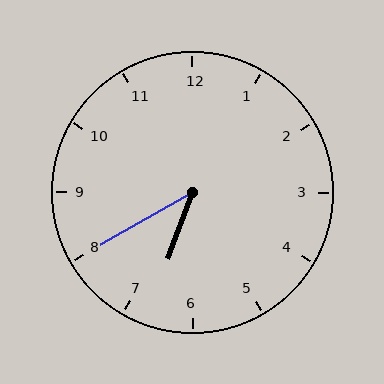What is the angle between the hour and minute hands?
Approximately 40 degrees.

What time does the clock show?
6:40.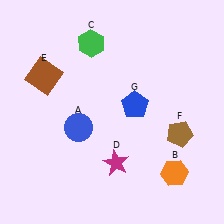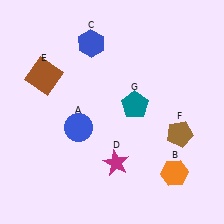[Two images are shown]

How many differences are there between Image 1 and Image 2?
There are 2 differences between the two images.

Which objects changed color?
C changed from green to blue. G changed from blue to teal.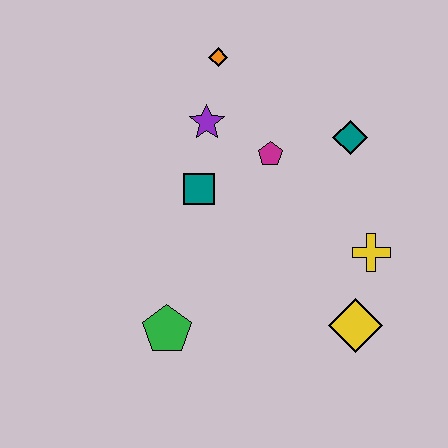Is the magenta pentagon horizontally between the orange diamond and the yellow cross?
Yes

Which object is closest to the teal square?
The purple star is closest to the teal square.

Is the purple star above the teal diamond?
Yes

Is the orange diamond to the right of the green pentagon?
Yes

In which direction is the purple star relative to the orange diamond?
The purple star is below the orange diamond.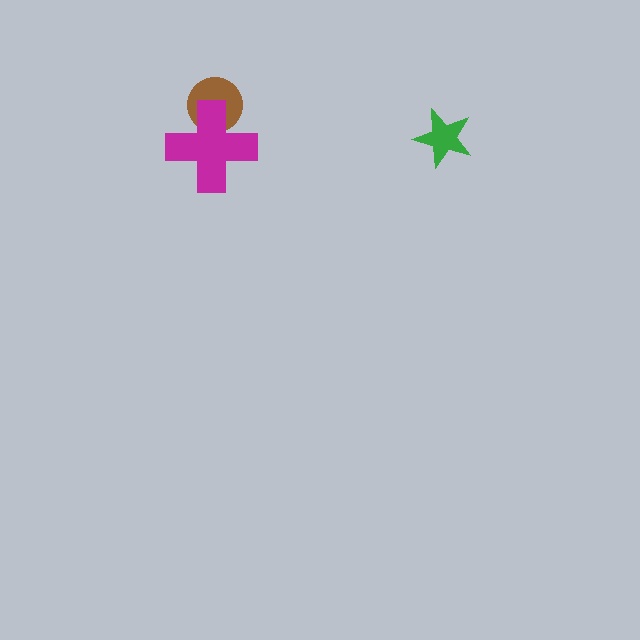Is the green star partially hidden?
No, no other shape covers it.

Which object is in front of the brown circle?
The magenta cross is in front of the brown circle.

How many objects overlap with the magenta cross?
1 object overlaps with the magenta cross.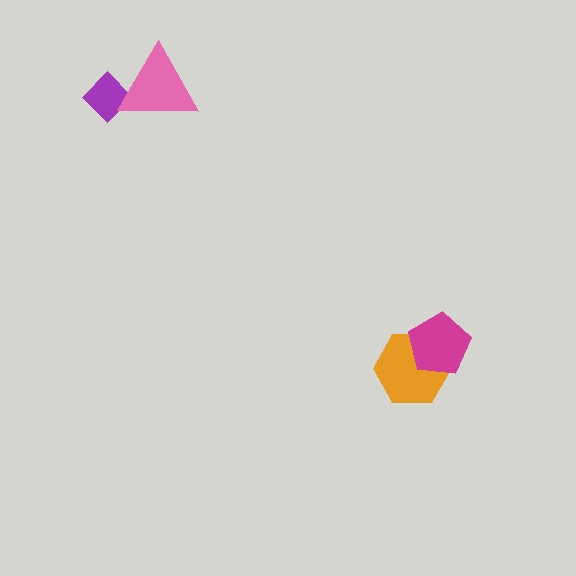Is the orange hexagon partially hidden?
Yes, it is partially covered by another shape.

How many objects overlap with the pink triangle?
1 object overlaps with the pink triangle.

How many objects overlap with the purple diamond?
1 object overlaps with the purple diamond.